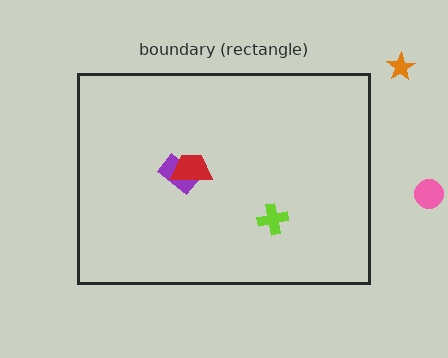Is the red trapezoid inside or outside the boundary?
Inside.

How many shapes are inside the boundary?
3 inside, 2 outside.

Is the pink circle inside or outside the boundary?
Outside.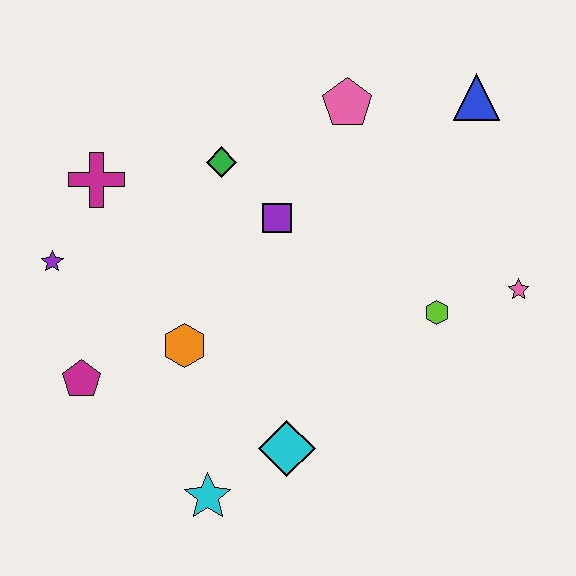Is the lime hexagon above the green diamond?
No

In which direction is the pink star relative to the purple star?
The pink star is to the right of the purple star.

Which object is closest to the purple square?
The green diamond is closest to the purple square.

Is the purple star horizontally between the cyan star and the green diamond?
No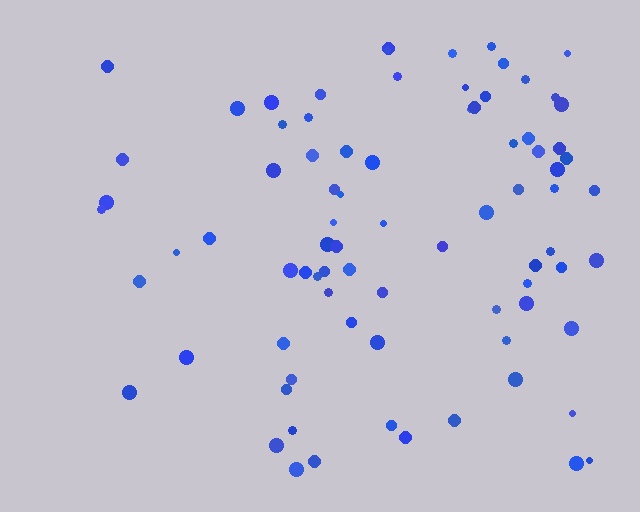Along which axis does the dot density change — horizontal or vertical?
Horizontal.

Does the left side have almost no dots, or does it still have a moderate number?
Still a moderate number, just noticeably fewer than the right.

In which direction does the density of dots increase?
From left to right, with the right side densest.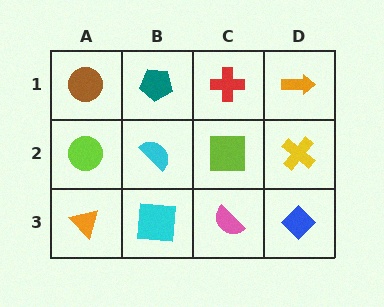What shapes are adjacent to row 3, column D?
A yellow cross (row 2, column D), a pink semicircle (row 3, column C).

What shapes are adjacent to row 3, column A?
A lime circle (row 2, column A), a cyan square (row 3, column B).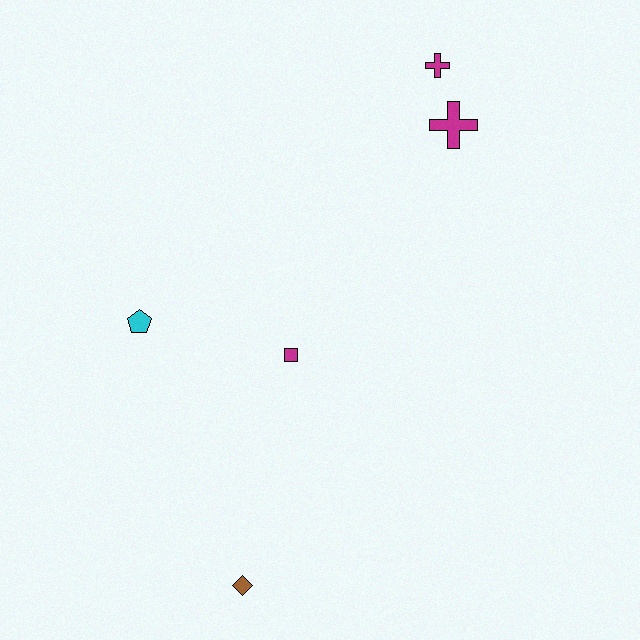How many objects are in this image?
There are 5 objects.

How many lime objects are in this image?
There are no lime objects.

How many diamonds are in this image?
There is 1 diamond.